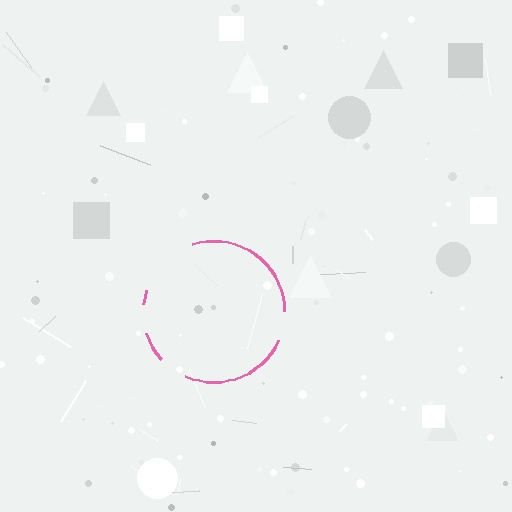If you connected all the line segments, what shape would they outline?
They would outline a circle.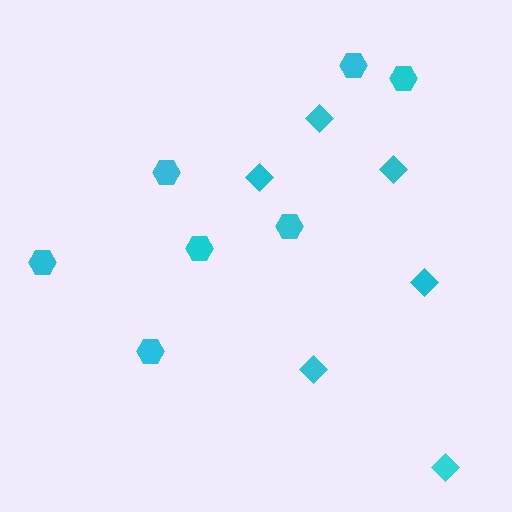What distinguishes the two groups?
There are 2 groups: one group of diamonds (6) and one group of hexagons (7).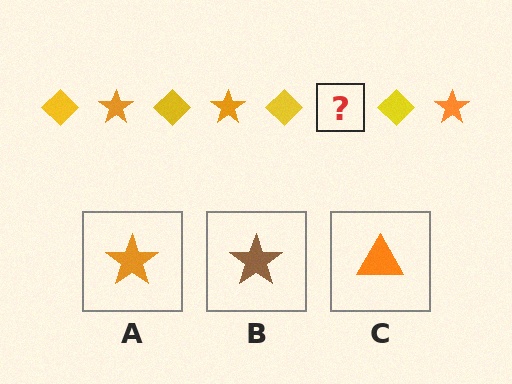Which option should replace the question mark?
Option A.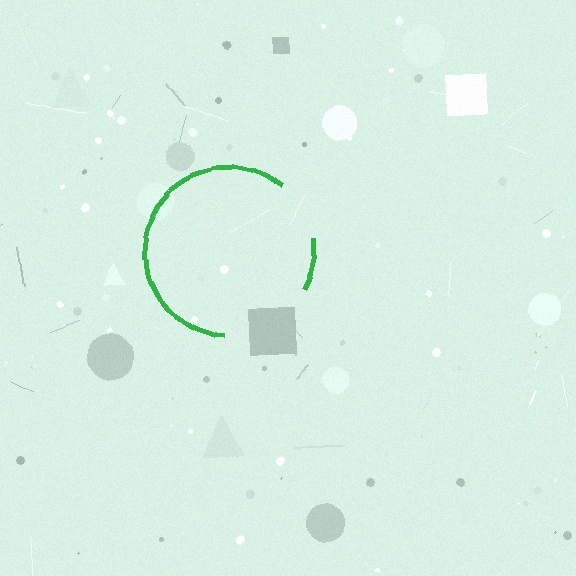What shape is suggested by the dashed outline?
The dashed outline suggests a circle.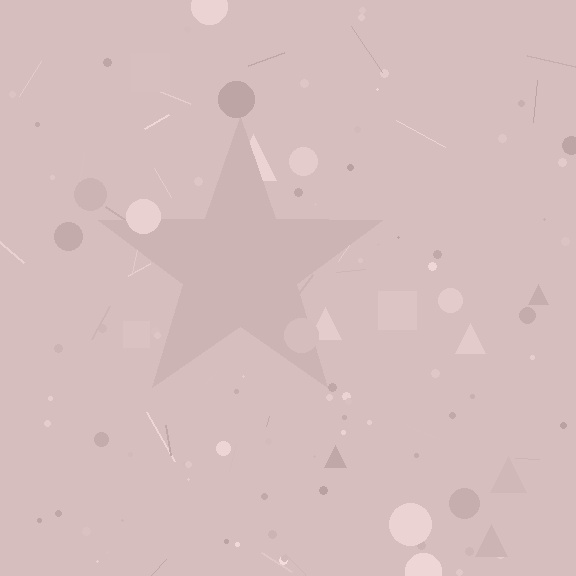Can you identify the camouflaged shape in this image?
The camouflaged shape is a star.